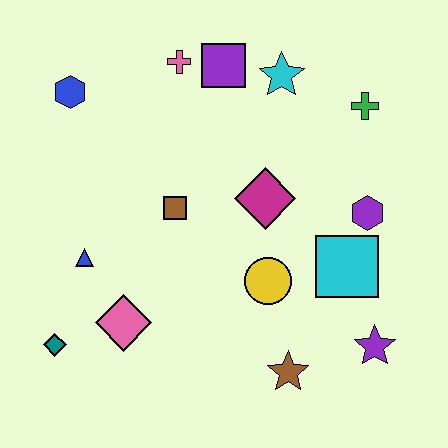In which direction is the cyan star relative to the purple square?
The cyan star is to the right of the purple square.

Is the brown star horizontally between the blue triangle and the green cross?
Yes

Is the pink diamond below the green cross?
Yes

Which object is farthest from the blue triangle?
The green cross is farthest from the blue triangle.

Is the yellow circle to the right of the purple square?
Yes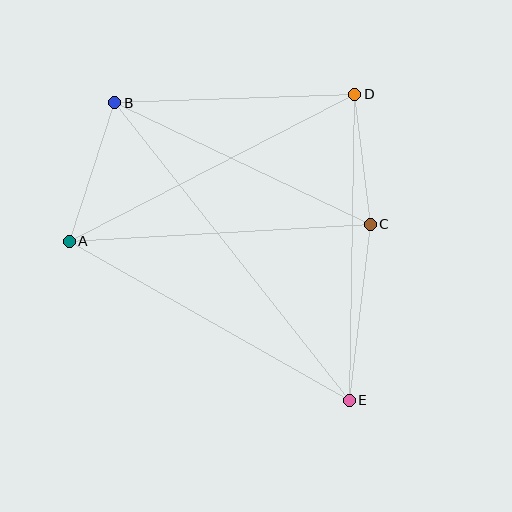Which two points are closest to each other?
Points C and D are closest to each other.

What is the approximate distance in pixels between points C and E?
The distance between C and E is approximately 177 pixels.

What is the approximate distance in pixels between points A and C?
The distance between A and C is approximately 302 pixels.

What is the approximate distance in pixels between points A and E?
The distance between A and E is approximately 322 pixels.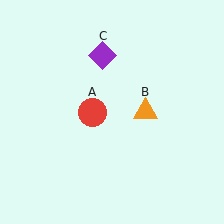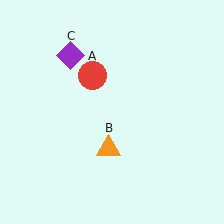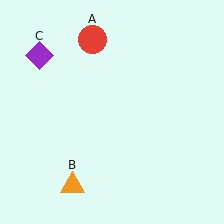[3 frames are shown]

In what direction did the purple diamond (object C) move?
The purple diamond (object C) moved left.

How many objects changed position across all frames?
3 objects changed position: red circle (object A), orange triangle (object B), purple diamond (object C).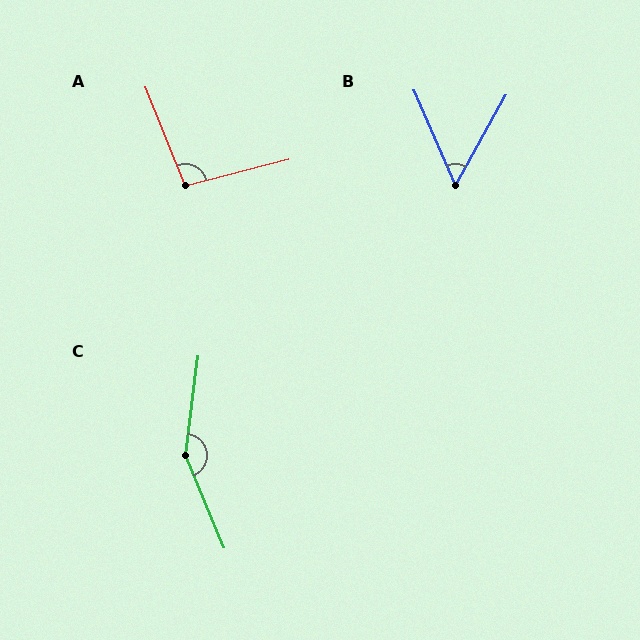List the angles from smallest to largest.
B (53°), A (97°), C (151°).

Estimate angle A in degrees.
Approximately 97 degrees.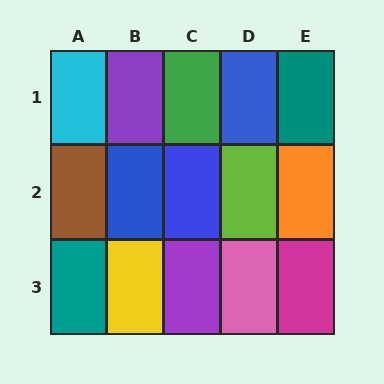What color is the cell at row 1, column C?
Green.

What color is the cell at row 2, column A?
Brown.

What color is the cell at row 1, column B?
Purple.